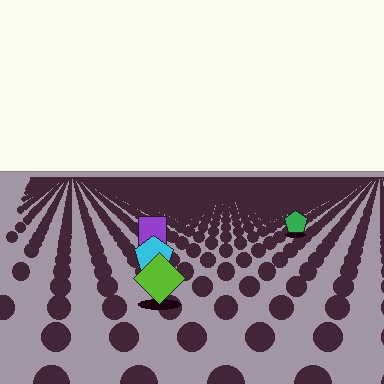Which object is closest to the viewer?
The lime diamond is closest. The texture marks near it are larger and more spread out.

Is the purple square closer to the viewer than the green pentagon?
Yes. The purple square is closer — you can tell from the texture gradient: the ground texture is coarser near it.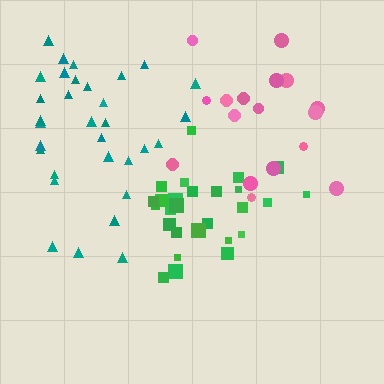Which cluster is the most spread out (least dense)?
Pink.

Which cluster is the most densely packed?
Green.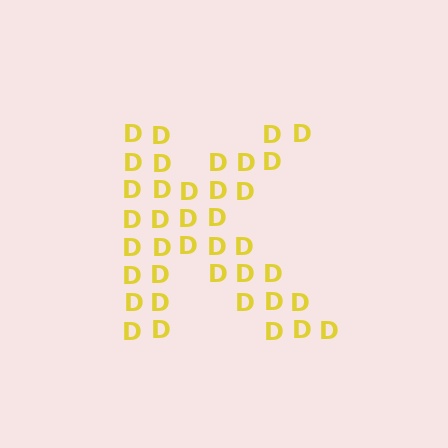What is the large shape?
The large shape is the letter K.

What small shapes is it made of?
It is made of small letter D's.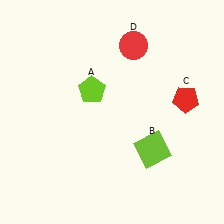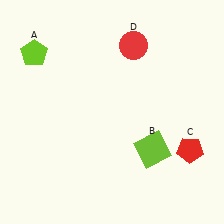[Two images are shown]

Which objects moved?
The objects that moved are: the lime pentagon (A), the red pentagon (C).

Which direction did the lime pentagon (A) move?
The lime pentagon (A) moved left.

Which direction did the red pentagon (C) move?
The red pentagon (C) moved down.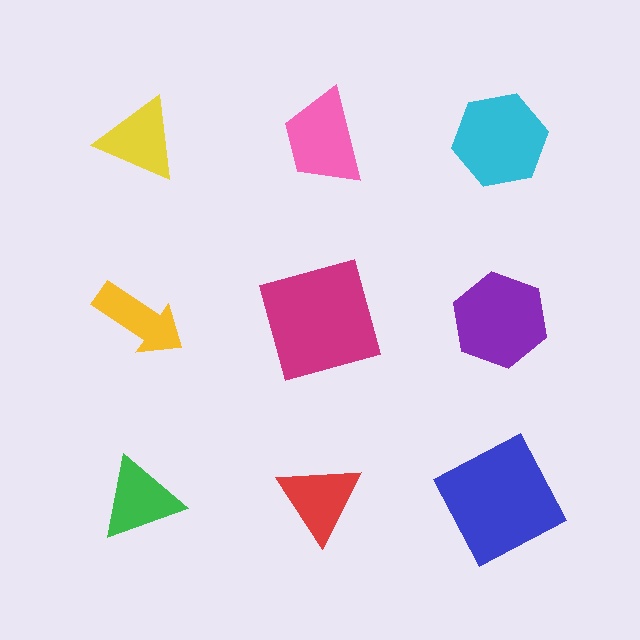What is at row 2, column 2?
A magenta square.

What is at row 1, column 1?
A yellow triangle.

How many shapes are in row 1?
3 shapes.